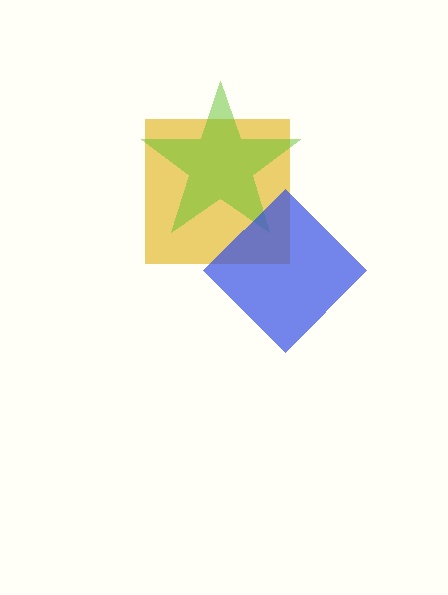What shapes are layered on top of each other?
The layered shapes are: a yellow square, a lime star, a blue diamond.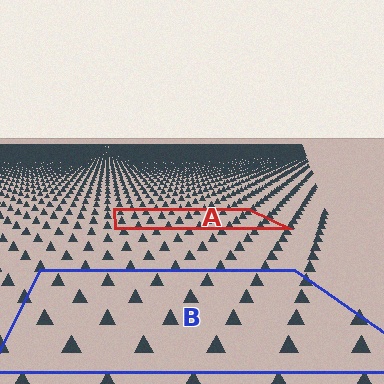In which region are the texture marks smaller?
The texture marks are smaller in region A, because it is farther away.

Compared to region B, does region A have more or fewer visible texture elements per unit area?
Region A has more texture elements per unit area — they are packed more densely because it is farther away.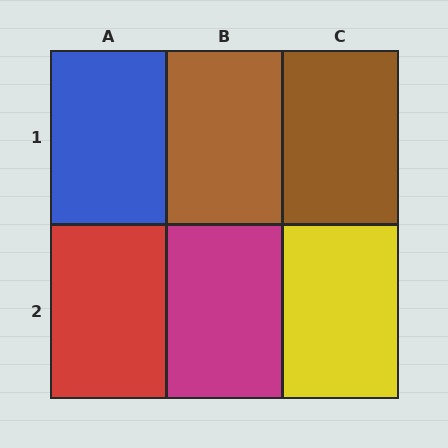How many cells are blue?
1 cell is blue.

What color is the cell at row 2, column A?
Red.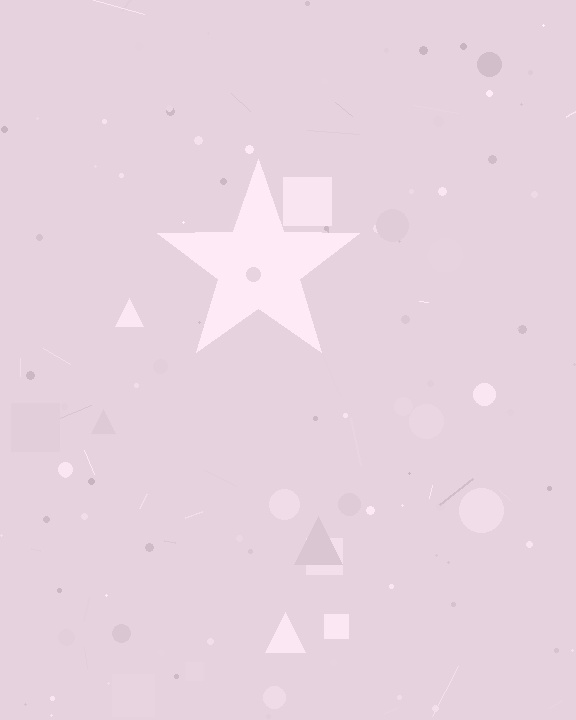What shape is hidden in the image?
A star is hidden in the image.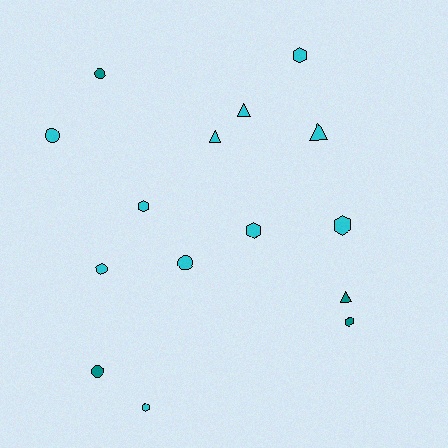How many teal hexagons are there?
There is 1 teal hexagon.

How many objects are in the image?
There are 15 objects.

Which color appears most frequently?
Cyan, with 11 objects.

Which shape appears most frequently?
Hexagon, with 6 objects.